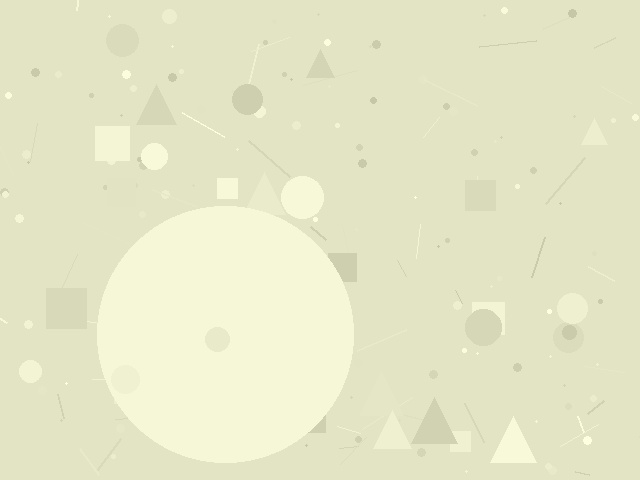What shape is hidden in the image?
A circle is hidden in the image.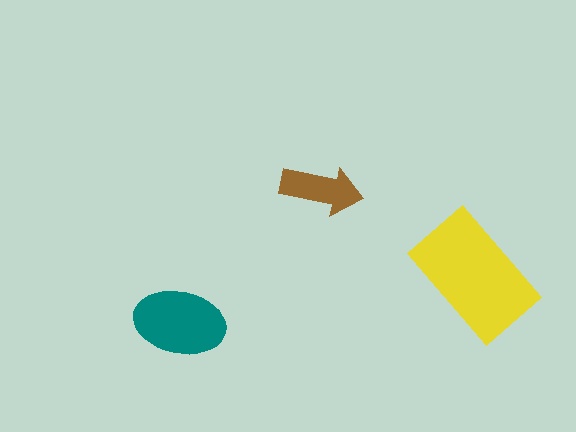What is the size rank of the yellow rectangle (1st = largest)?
1st.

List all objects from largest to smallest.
The yellow rectangle, the teal ellipse, the brown arrow.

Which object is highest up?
The brown arrow is topmost.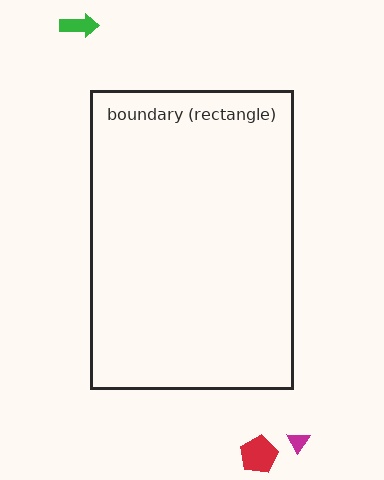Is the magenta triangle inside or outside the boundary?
Outside.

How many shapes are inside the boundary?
0 inside, 3 outside.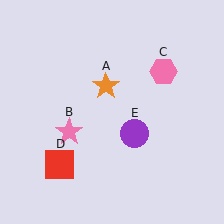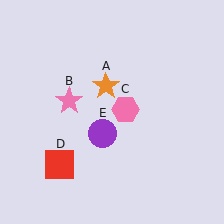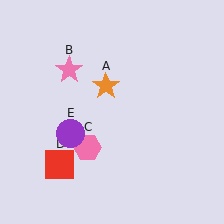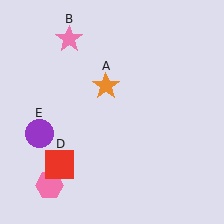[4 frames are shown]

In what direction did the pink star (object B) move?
The pink star (object B) moved up.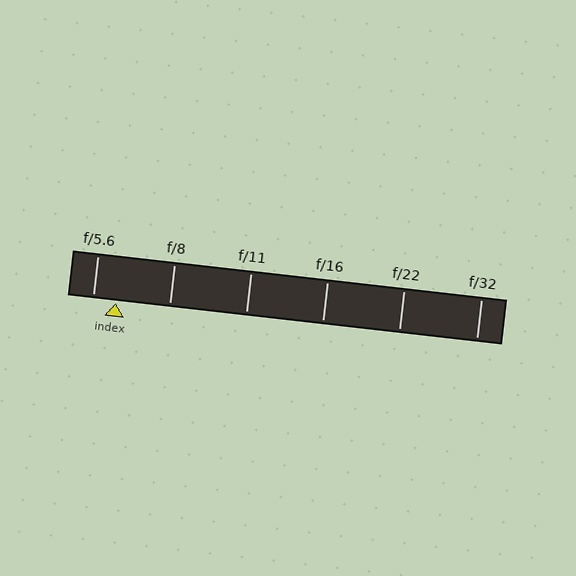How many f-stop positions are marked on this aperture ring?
There are 6 f-stop positions marked.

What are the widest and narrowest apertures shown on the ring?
The widest aperture shown is f/5.6 and the narrowest is f/32.